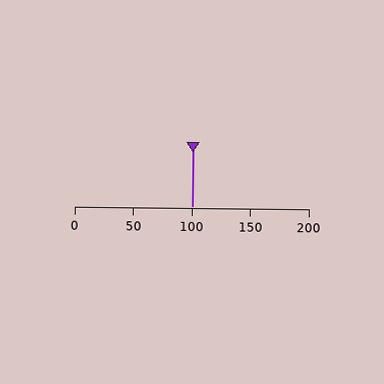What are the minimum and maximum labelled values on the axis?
The axis runs from 0 to 200.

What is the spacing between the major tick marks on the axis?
The major ticks are spaced 50 apart.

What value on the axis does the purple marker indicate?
The marker indicates approximately 100.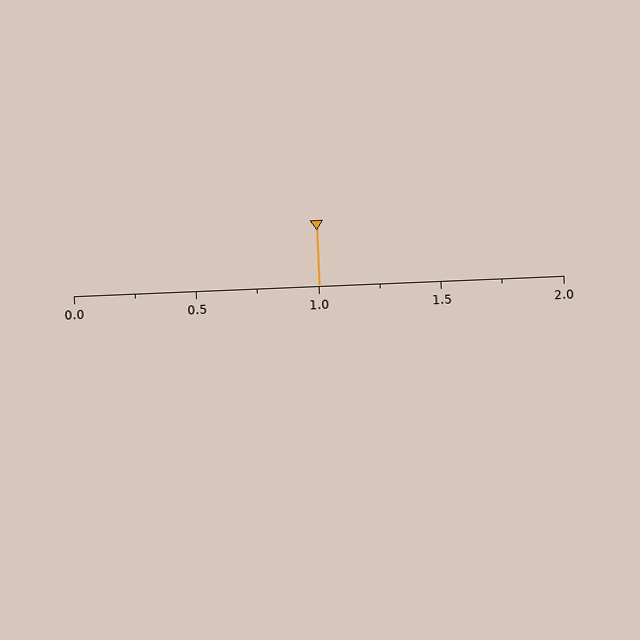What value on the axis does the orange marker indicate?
The marker indicates approximately 1.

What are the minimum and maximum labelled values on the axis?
The axis runs from 0.0 to 2.0.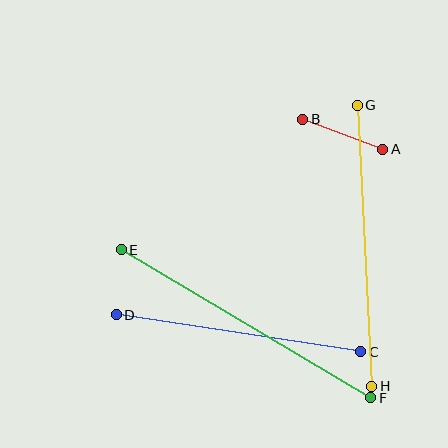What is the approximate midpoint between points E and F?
The midpoint is at approximately (246, 324) pixels.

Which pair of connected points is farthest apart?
Points E and F are farthest apart.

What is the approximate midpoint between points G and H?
The midpoint is at approximately (364, 246) pixels.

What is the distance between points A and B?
The distance is approximately 85 pixels.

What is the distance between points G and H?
The distance is approximately 281 pixels.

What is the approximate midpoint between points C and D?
The midpoint is at approximately (239, 333) pixels.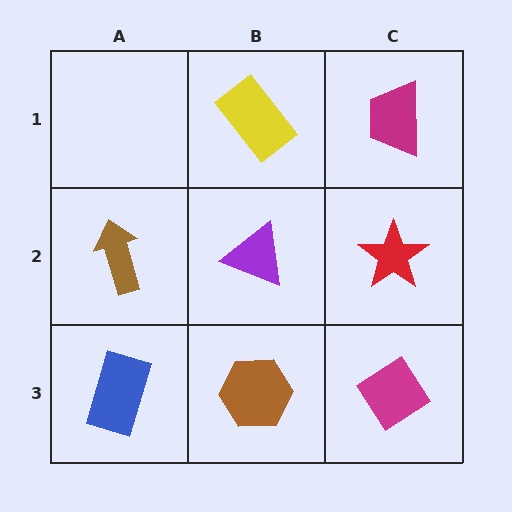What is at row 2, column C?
A red star.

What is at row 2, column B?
A purple triangle.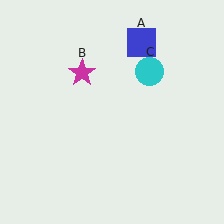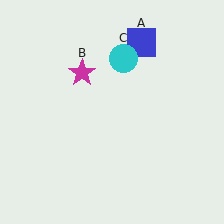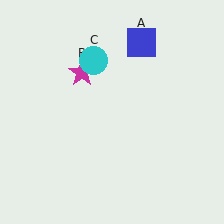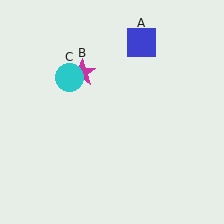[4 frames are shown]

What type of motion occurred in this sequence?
The cyan circle (object C) rotated counterclockwise around the center of the scene.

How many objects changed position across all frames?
1 object changed position: cyan circle (object C).